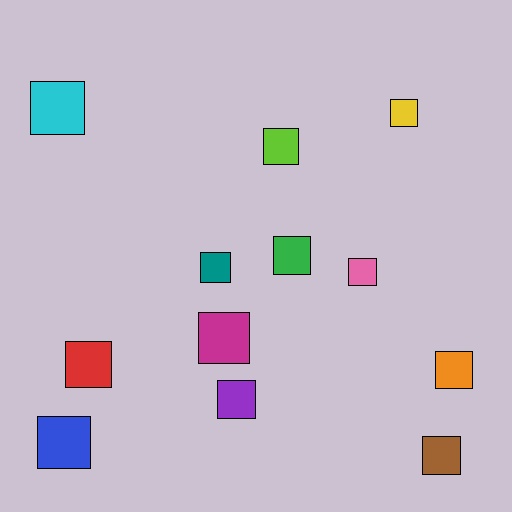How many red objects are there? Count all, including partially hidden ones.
There is 1 red object.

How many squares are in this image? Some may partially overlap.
There are 12 squares.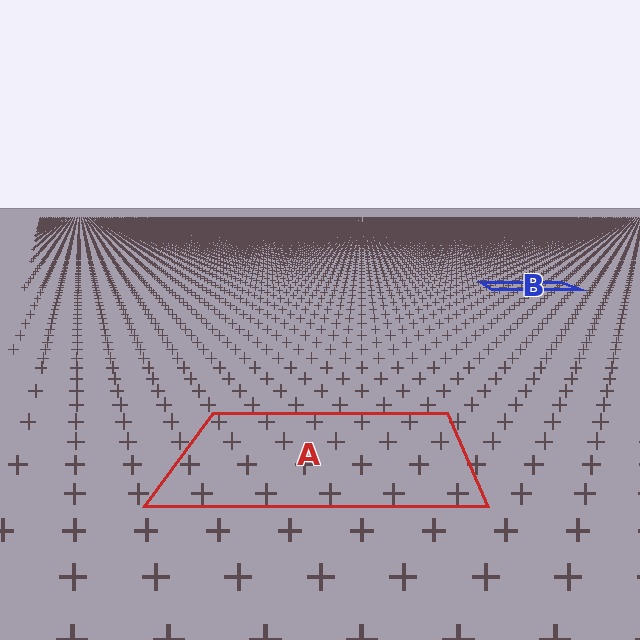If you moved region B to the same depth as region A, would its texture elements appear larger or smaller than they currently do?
They would appear larger. At a closer depth, the same texture elements are projected at a bigger on-screen size.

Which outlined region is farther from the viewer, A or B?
Region B is farther from the viewer — the texture elements inside it appear smaller and more densely packed.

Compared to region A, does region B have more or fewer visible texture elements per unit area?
Region B has more texture elements per unit area — they are packed more densely because it is farther away.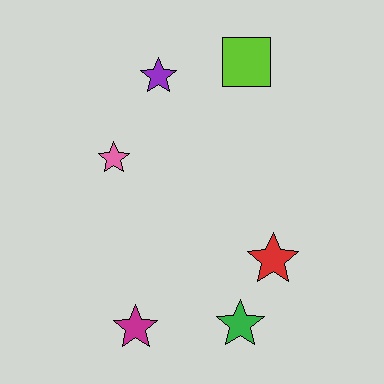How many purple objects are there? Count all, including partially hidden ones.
There is 1 purple object.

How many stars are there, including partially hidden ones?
There are 5 stars.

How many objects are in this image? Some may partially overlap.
There are 6 objects.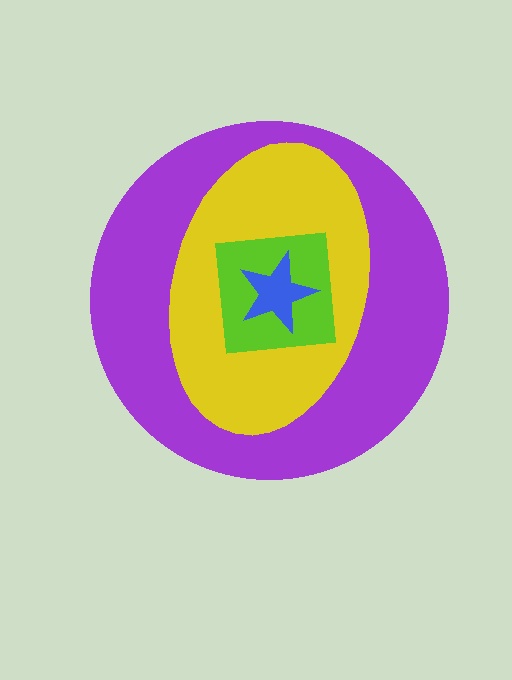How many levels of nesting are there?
4.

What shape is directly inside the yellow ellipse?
The lime square.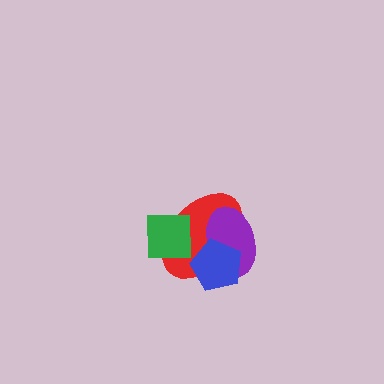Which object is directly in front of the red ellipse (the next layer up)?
The green square is directly in front of the red ellipse.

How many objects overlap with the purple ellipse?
2 objects overlap with the purple ellipse.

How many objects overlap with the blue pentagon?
2 objects overlap with the blue pentagon.